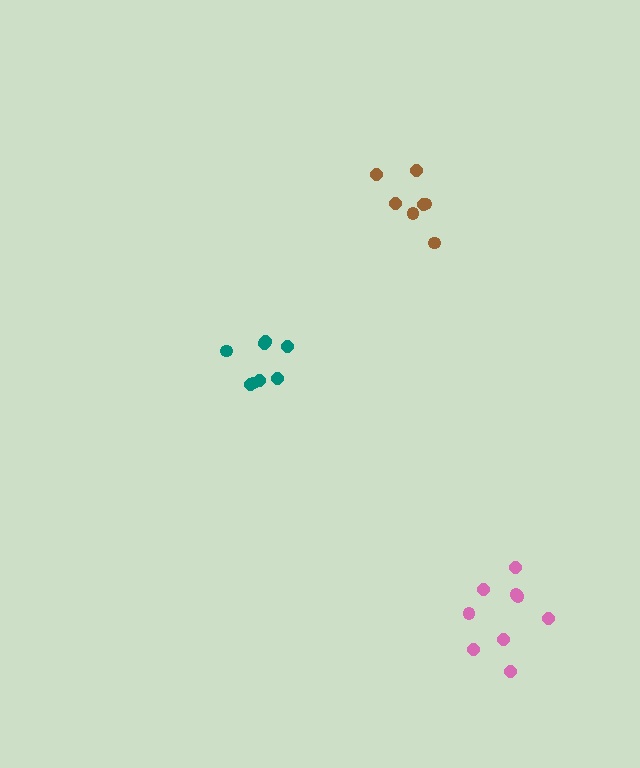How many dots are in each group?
Group 1: 8 dots, Group 2: 7 dots, Group 3: 9 dots (24 total).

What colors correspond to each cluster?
The clusters are colored: teal, brown, pink.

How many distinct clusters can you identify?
There are 3 distinct clusters.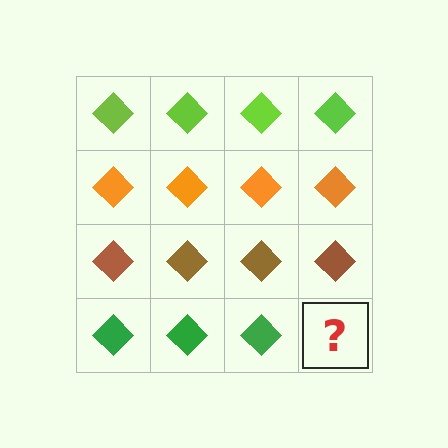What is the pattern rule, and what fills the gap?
The rule is that each row has a consistent color. The gap should be filled with a green diamond.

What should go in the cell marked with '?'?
The missing cell should contain a green diamond.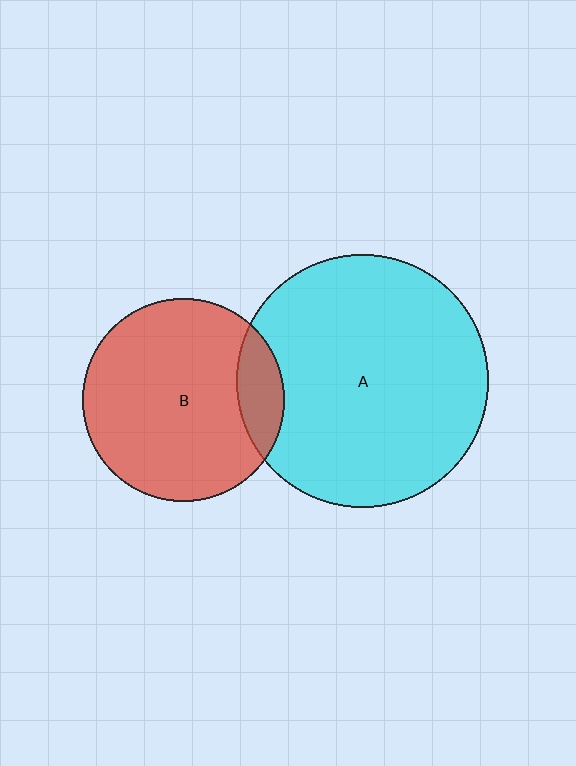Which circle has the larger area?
Circle A (cyan).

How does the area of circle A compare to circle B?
Approximately 1.6 times.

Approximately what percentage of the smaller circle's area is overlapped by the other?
Approximately 15%.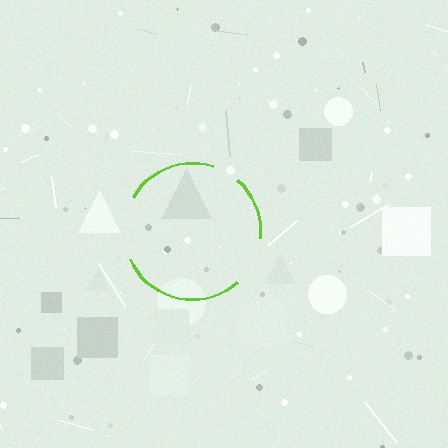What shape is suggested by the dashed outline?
The dashed outline suggests a circle.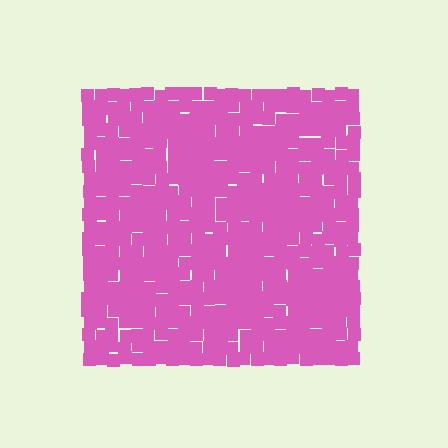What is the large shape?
The large shape is a square.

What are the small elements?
The small elements are squares.